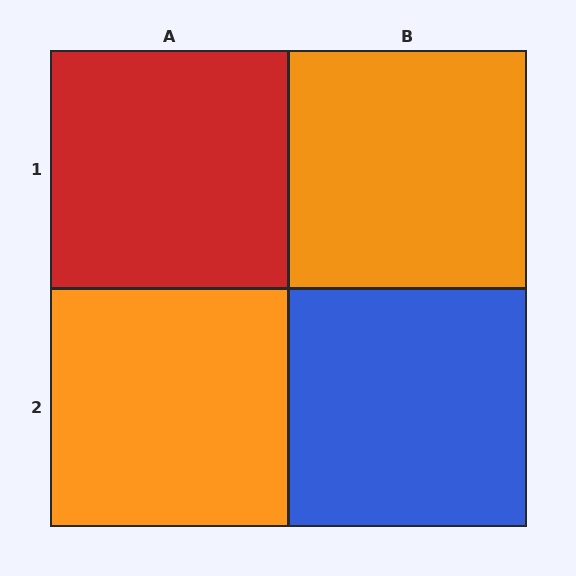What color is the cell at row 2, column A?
Orange.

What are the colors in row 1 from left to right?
Red, orange.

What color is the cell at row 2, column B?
Blue.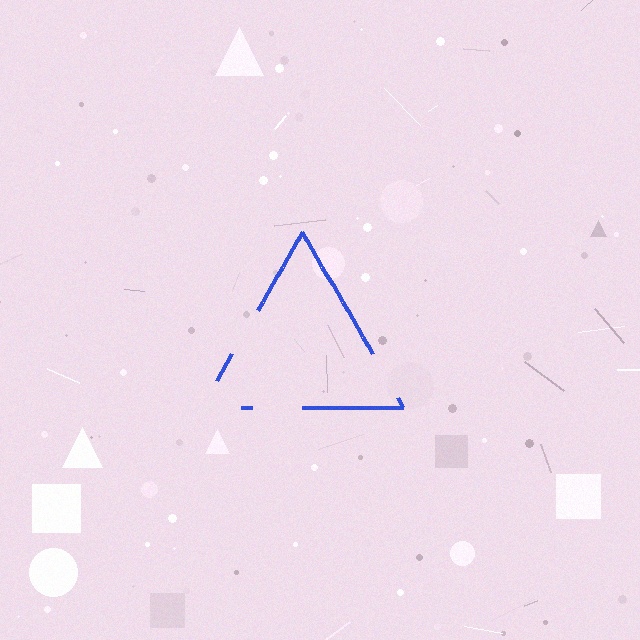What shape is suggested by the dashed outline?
The dashed outline suggests a triangle.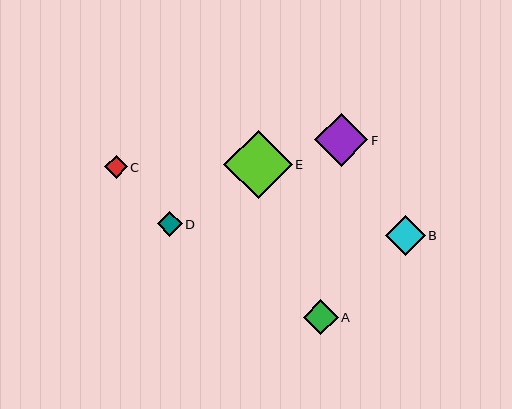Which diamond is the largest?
Diamond E is the largest with a size of approximately 69 pixels.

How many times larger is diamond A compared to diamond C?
Diamond A is approximately 1.6 times the size of diamond C.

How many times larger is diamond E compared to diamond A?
Diamond E is approximately 2.0 times the size of diamond A.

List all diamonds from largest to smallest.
From largest to smallest: E, F, B, A, D, C.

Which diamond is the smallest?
Diamond C is the smallest with a size of approximately 23 pixels.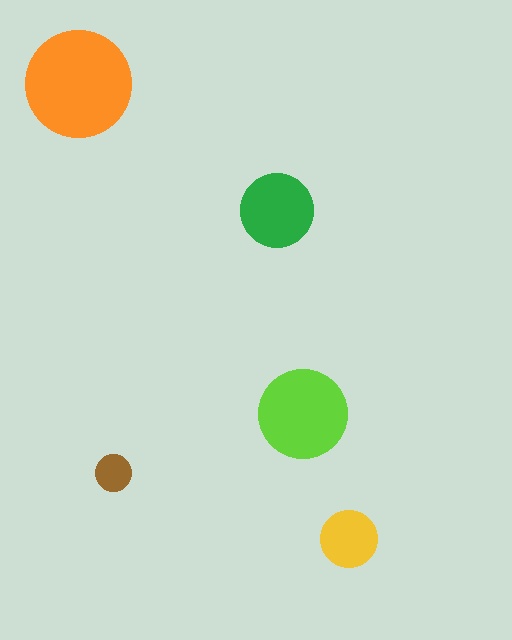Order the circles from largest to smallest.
the orange one, the lime one, the green one, the yellow one, the brown one.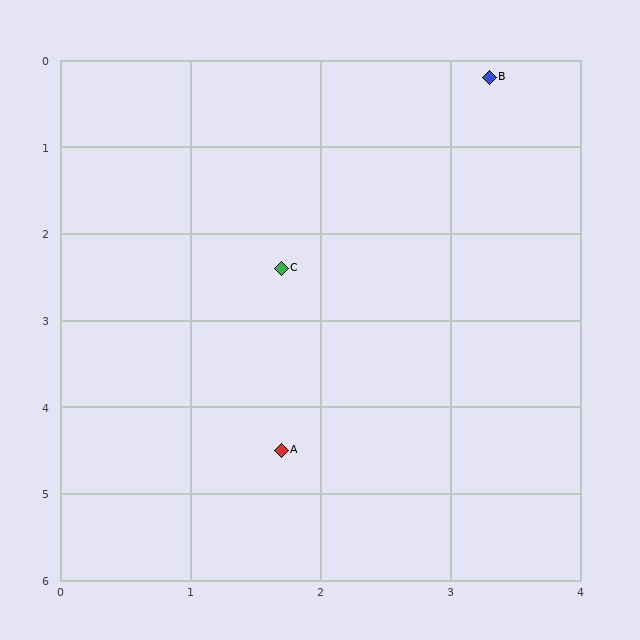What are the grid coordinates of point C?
Point C is at approximately (1.7, 2.4).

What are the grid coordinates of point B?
Point B is at approximately (3.3, 0.2).